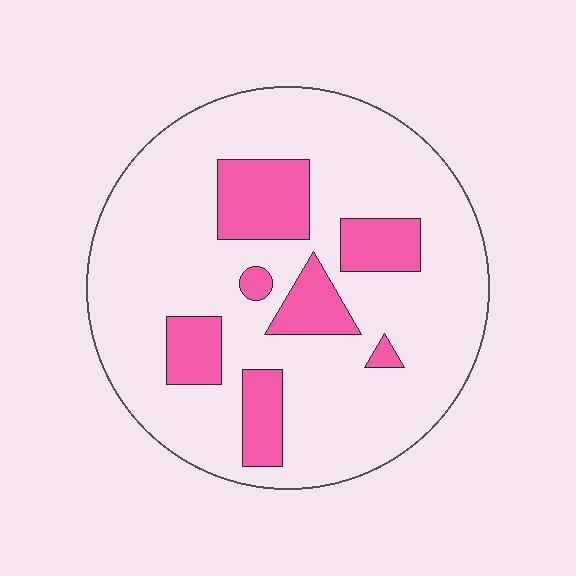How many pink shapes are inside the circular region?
7.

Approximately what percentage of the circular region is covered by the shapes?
Approximately 20%.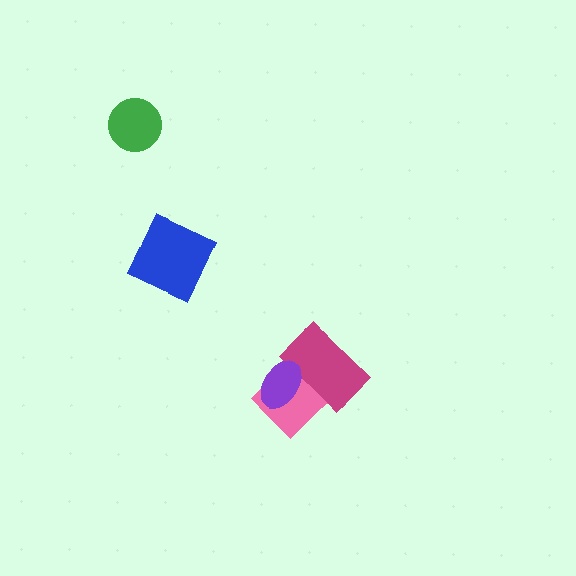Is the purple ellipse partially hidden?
No, no other shape covers it.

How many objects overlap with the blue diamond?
0 objects overlap with the blue diamond.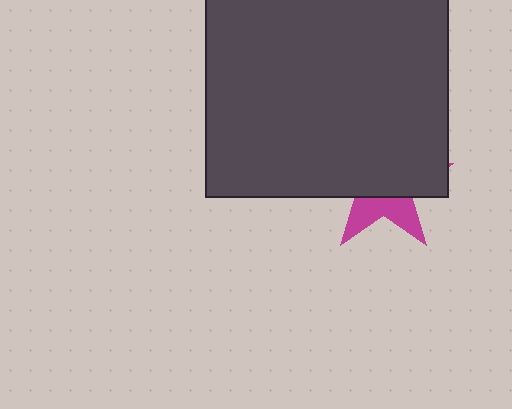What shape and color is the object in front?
The object in front is a dark gray rectangle.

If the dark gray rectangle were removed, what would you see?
You would see the complete magenta star.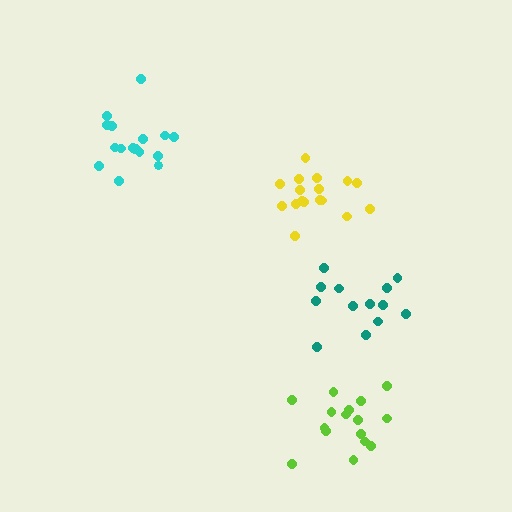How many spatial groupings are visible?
There are 4 spatial groupings.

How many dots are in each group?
Group 1: 13 dots, Group 2: 16 dots, Group 3: 17 dots, Group 4: 17 dots (63 total).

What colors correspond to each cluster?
The clusters are colored: teal, lime, yellow, cyan.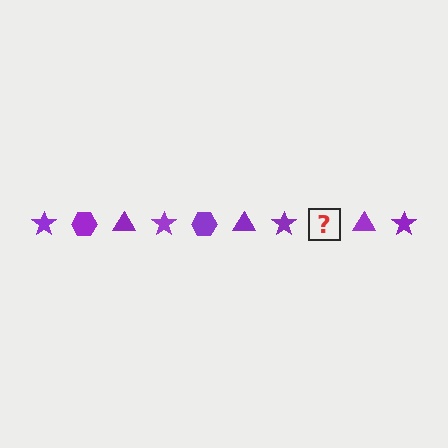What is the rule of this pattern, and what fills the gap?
The rule is that the pattern cycles through star, hexagon, triangle shapes in purple. The gap should be filled with a purple hexagon.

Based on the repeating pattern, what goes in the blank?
The blank should be a purple hexagon.